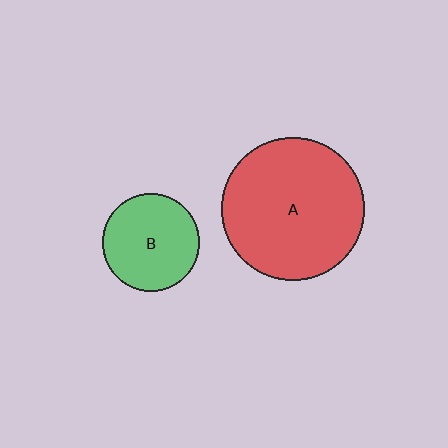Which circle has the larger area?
Circle A (red).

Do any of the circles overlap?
No, none of the circles overlap.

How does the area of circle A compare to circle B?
Approximately 2.2 times.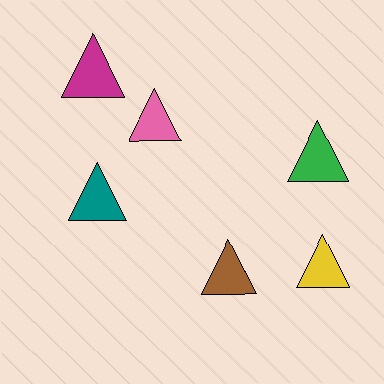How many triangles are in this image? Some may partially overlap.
There are 6 triangles.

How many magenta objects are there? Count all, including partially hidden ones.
There is 1 magenta object.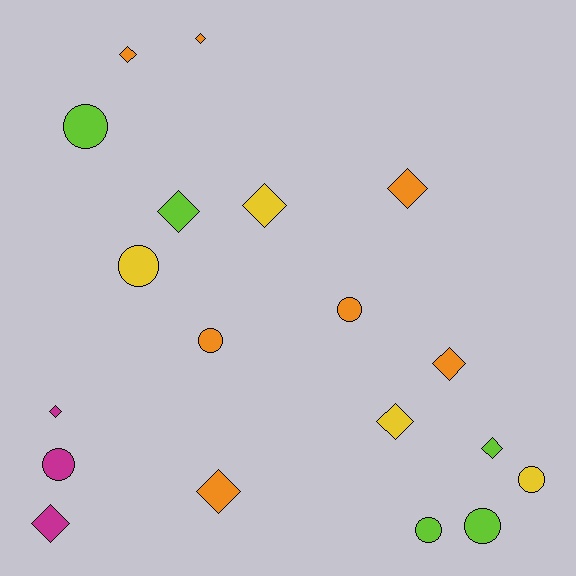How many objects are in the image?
There are 19 objects.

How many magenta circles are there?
There is 1 magenta circle.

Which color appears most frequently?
Orange, with 7 objects.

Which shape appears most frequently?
Diamond, with 11 objects.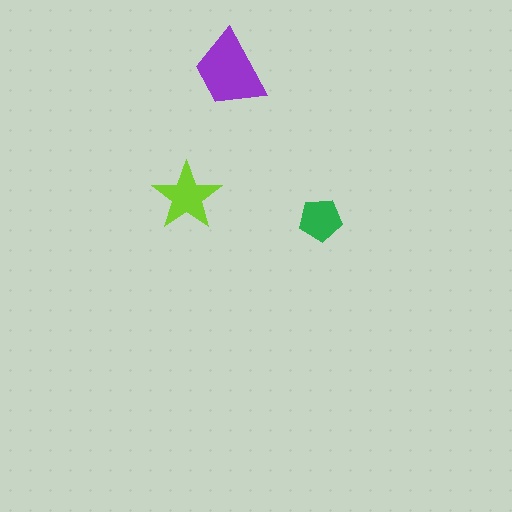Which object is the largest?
The purple trapezoid.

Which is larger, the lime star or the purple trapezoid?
The purple trapezoid.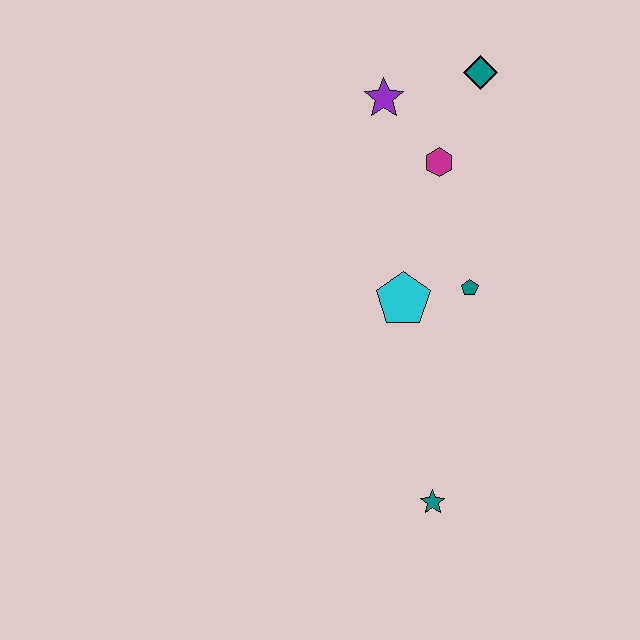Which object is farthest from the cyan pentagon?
The teal diamond is farthest from the cyan pentagon.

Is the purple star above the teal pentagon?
Yes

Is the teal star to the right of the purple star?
Yes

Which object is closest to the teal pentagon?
The cyan pentagon is closest to the teal pentagon.